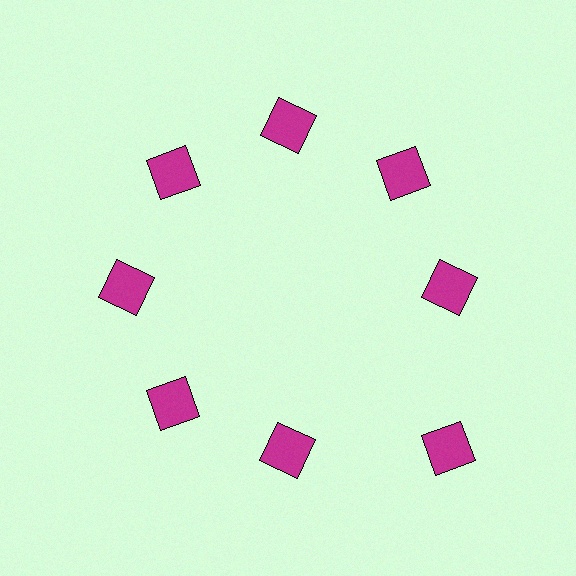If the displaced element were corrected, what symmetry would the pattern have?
It would have 8-fold rotational symmetry — the pattern would map onto itself every 45 degrees.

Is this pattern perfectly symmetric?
No. The 8 magenta squares are arranged in a ring, but one element near the 4 o'clock position is pushed outward from the center, breaking the 8-fold rotational symmetry.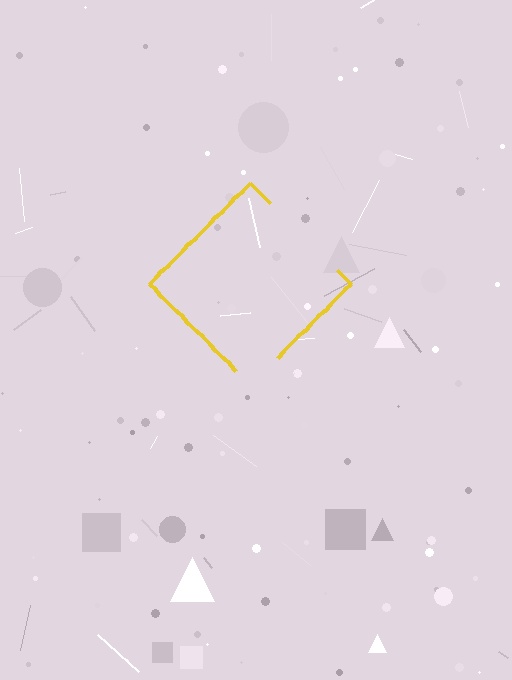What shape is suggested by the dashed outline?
The dashed outline suggests a diamond.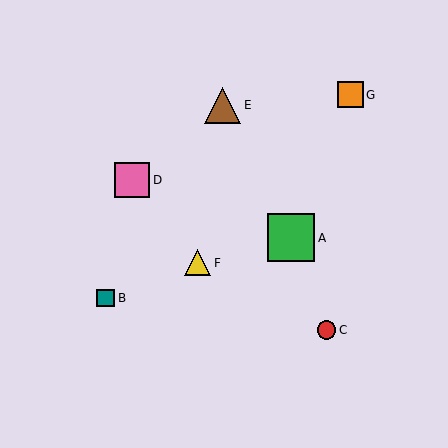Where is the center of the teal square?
The center of the teal square is at (106, 298).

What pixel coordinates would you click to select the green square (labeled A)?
Click at (291, 238) to select the green square A.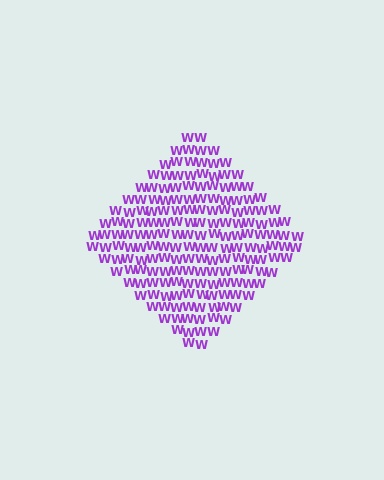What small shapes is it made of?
It is made of small letter W's.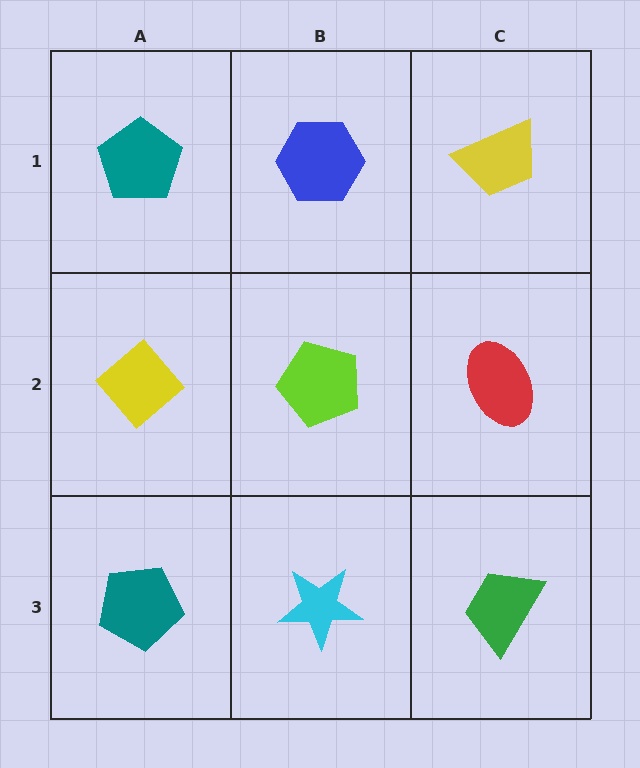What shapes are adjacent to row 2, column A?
A teal pentagon (row 1, column A), a teal pentagon (row 3, column A), a lime pentagon (row 2, column B).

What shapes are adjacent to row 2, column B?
A blue hexagon (row 1, column B), a cyan star (row 3, column B), a yellow diamond (row 2, column A), a red ellipse (row 2, column C).